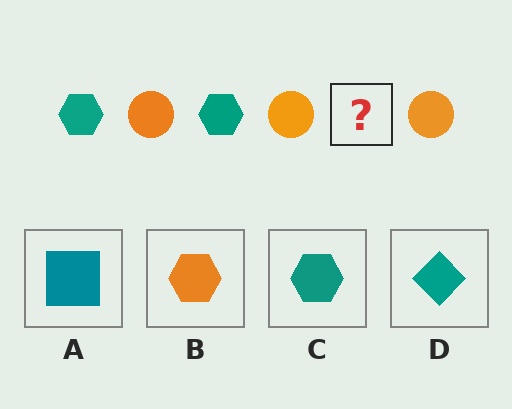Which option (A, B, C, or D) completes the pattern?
C.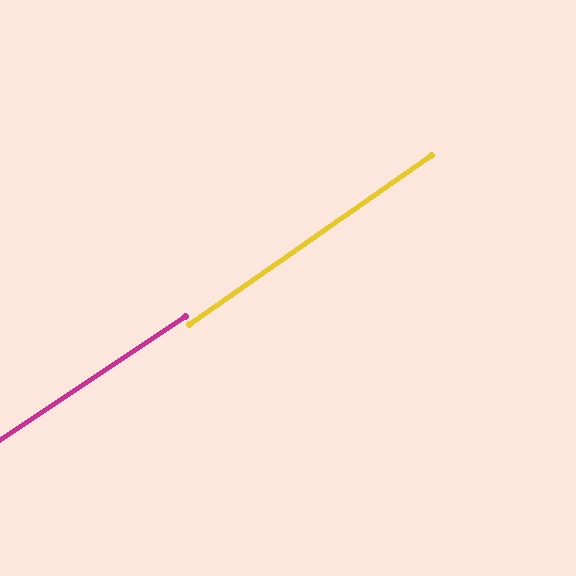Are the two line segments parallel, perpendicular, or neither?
Parallel — their directions differ by only 1.1°.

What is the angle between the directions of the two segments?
Approximately 1 degree.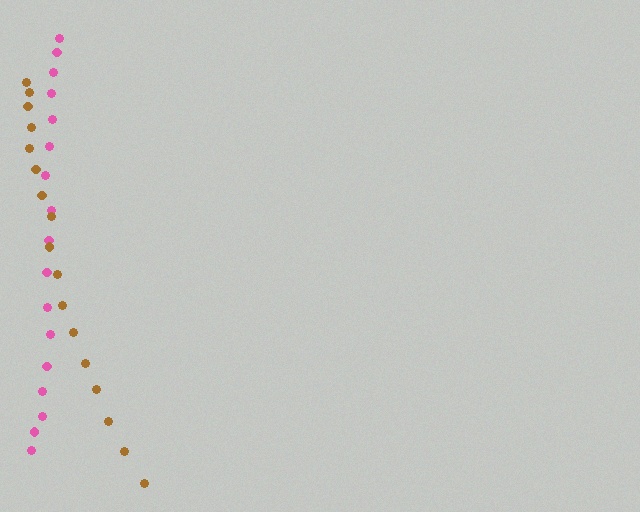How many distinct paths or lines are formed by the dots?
There are 2 distinct paths.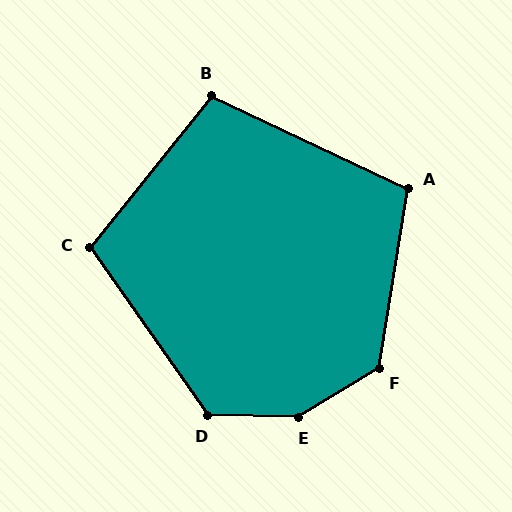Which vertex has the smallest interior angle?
B, at approximately 103 degrees.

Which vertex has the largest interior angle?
E, at approximately 148 degrees.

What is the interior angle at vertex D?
Approximately 126 degrees (obtuse).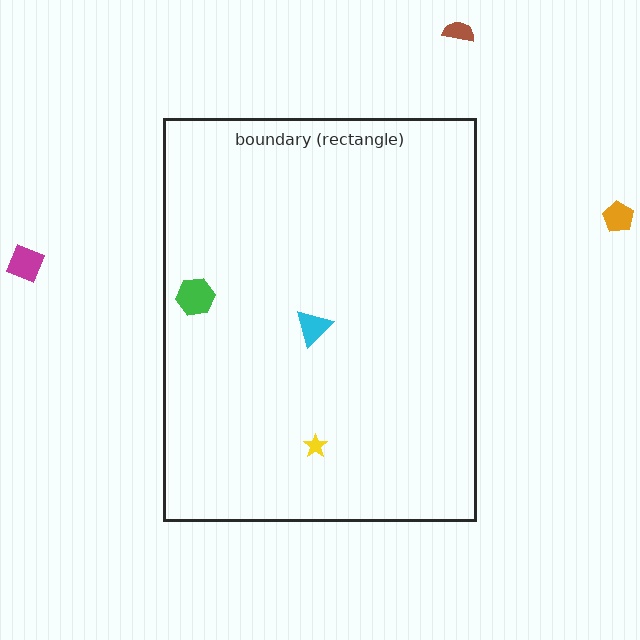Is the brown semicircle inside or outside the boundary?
Outside.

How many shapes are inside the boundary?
3 inside, 3 outside.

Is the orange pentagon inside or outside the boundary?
Outside.